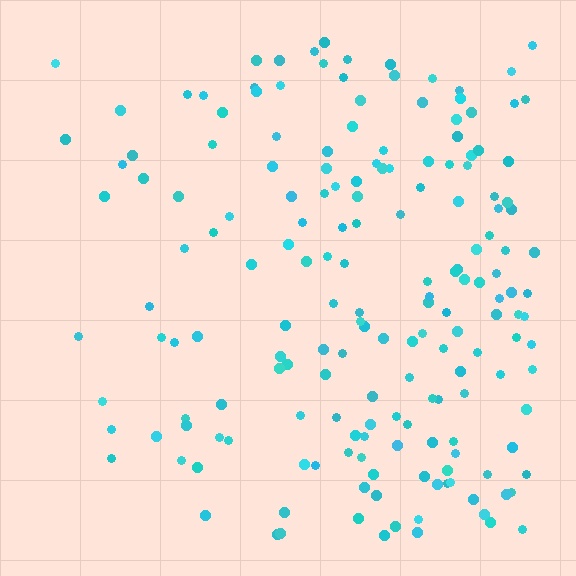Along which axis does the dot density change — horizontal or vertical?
Horizontal.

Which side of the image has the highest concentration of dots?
The right.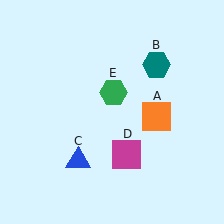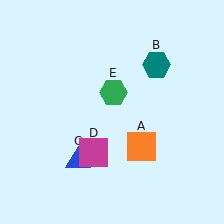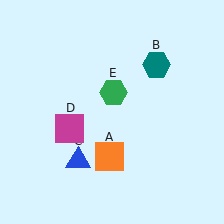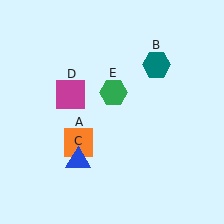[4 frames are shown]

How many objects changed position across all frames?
2 objects changed position: orange square (object A), magenta square (object D).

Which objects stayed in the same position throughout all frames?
Teal hexagon (object B) and blue triangle (object C) and green hexagon (object E) remained stationary.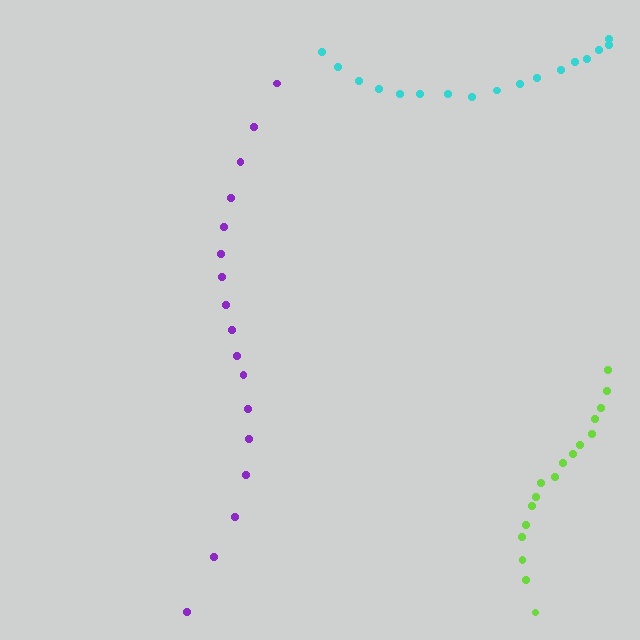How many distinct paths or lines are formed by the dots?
There are 3 distinct paths.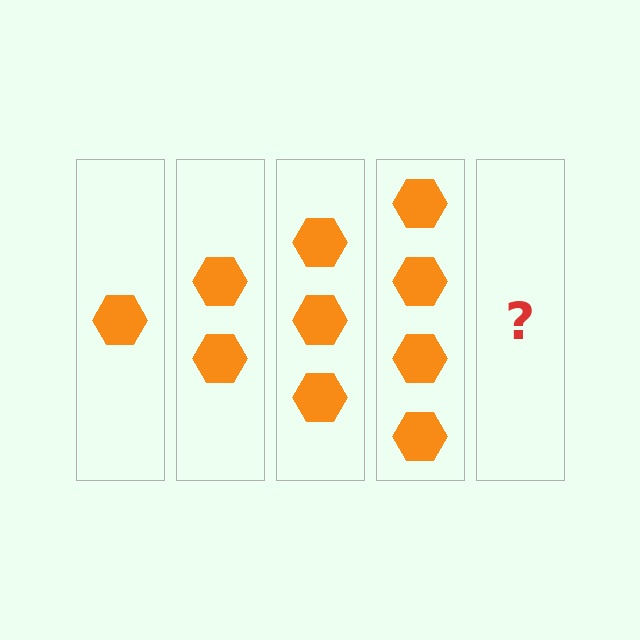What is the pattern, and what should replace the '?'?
The pattern is that each step adds one more hexagon. The '?' should be 5 hexagons.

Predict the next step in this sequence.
The next step is 5 hexagons.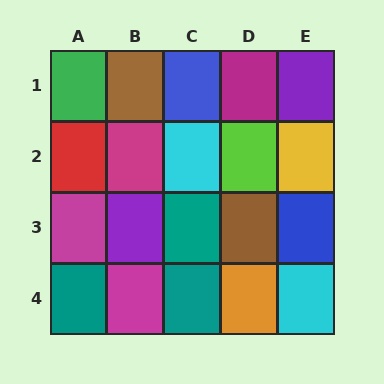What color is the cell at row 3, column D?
Brown.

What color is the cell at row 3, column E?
Blue.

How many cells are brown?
2 cells are brown.